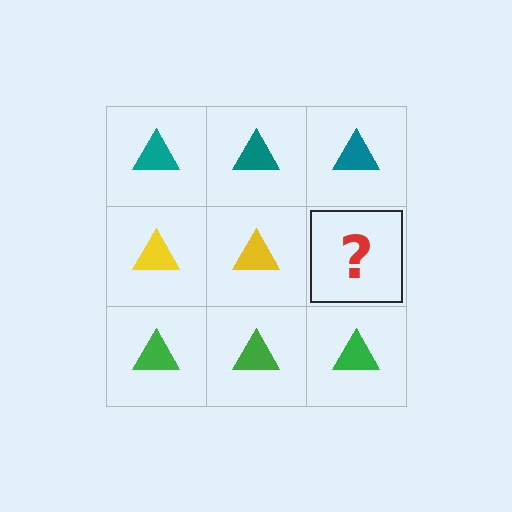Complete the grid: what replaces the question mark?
The question mark should be replaced with a yellow triangle.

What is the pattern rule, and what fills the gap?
The rule is that each row has a consistent color. The gap should be filled with a yellow triangle.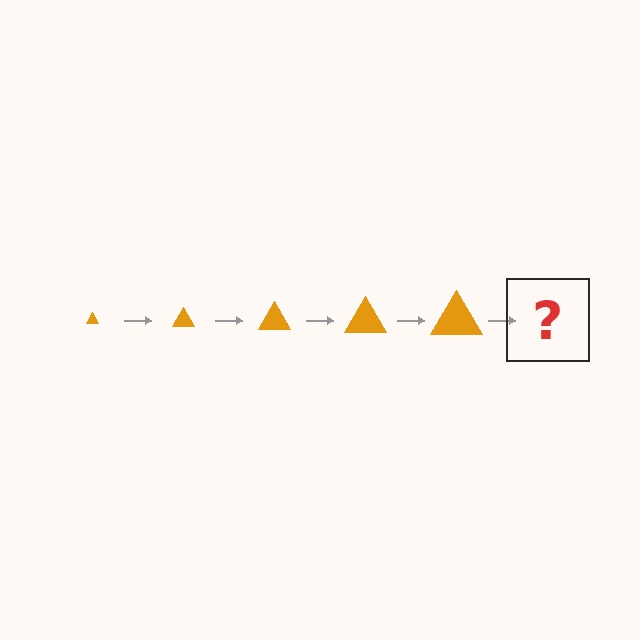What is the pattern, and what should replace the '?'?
The pattern is that the triangle gets progressively larger each step. The '?' should be an orange triangle, larger than the previous one.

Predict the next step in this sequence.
The next step is an orange triangle, larger than the previous one.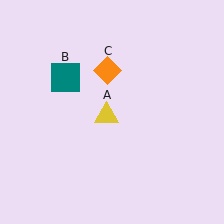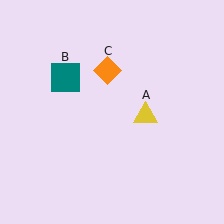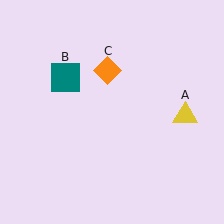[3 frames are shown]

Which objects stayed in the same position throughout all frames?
Teal square (object B) and orange diamond (object C) remained stationary.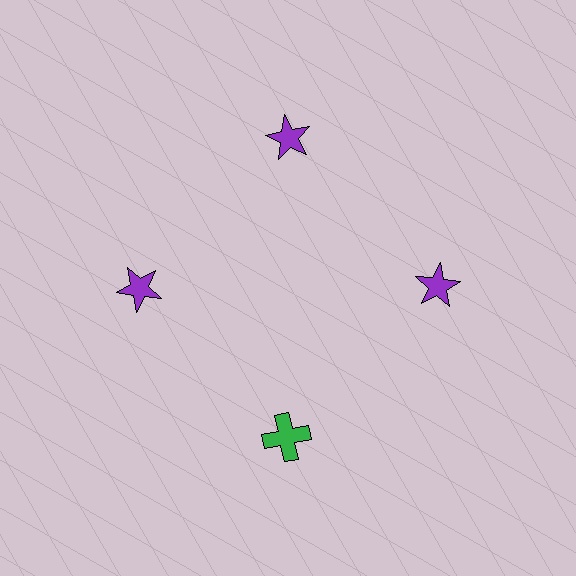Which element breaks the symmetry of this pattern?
The green cross at roughly the 6 o'clock position breaks the symmetry. All other shapes are purple stars.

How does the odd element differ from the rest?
It differs in both color (green instead of purple) and shape (cross instead of star).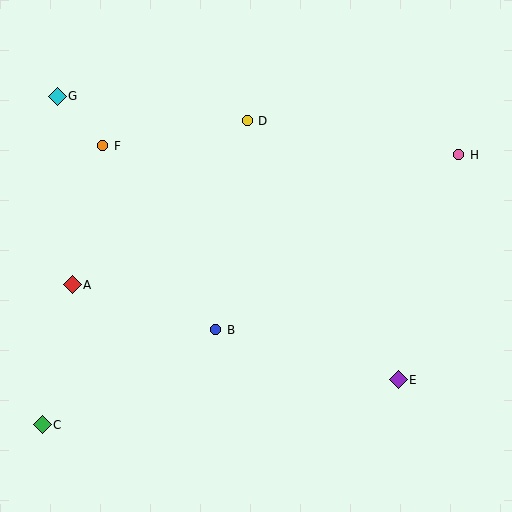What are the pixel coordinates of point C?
Point C is at (42, 425).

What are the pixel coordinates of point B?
Point B is at (216, 330).